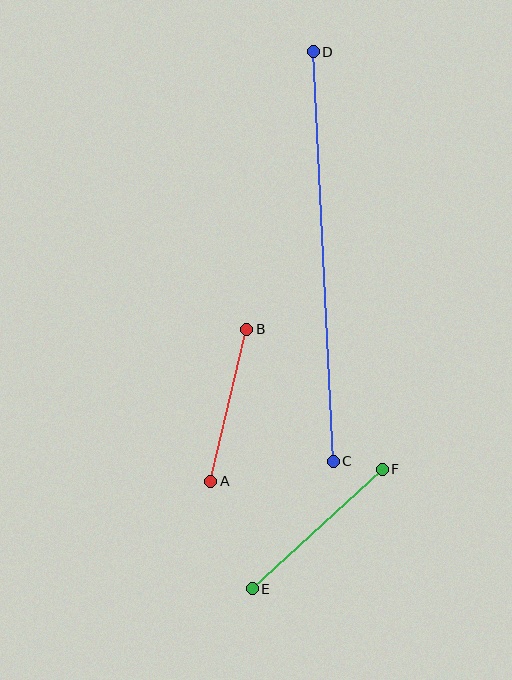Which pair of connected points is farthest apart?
Points C and D are farthest apart.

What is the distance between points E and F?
The distance is approximately 177 pixels.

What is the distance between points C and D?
The distance is approximately 410 pixels.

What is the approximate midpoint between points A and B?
The midpoint is at approximately (229, 405) pixels.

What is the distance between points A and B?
The distance is approximately 156 pixels.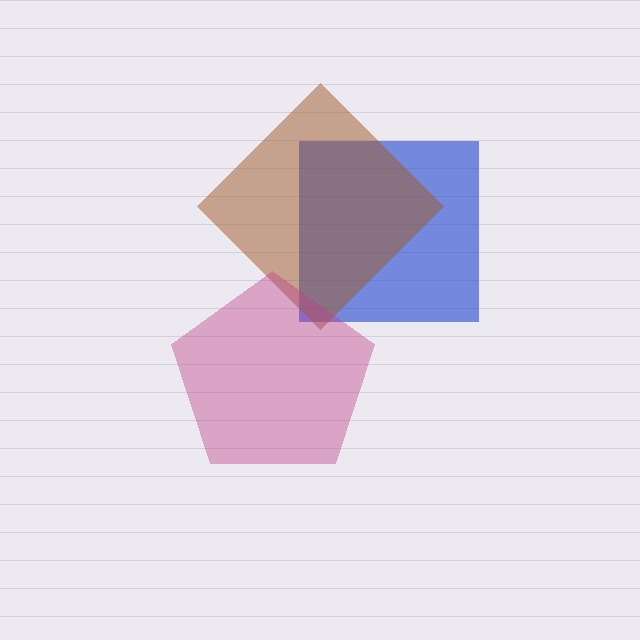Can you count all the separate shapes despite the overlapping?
Yes, there are 3 separate shapes.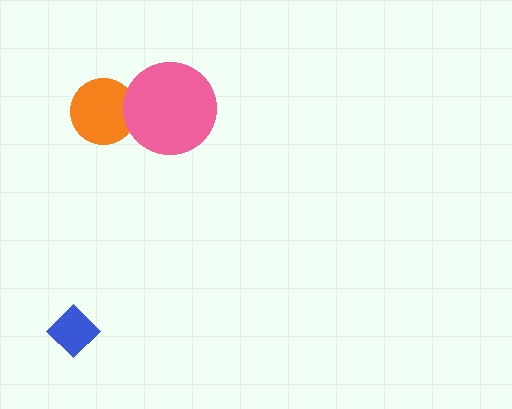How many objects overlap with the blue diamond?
0 objects overlap with the blue diamond.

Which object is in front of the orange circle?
The pink circle is in front of the orange circle.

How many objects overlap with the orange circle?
1 object overlaps with the orange circle.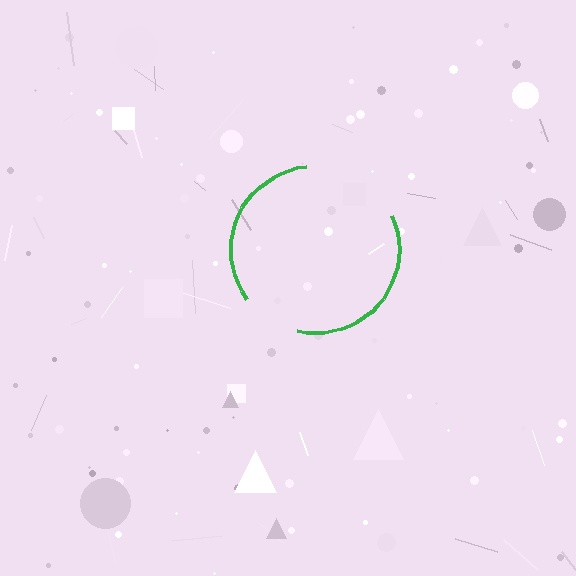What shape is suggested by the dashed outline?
The dashed outline suggests a circle.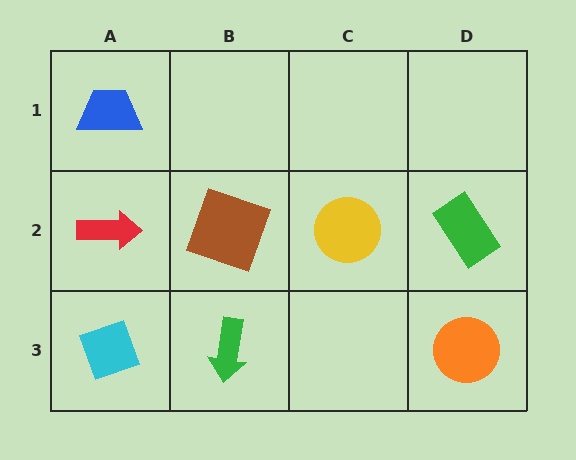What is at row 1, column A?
A blue trapezoid.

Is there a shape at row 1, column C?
No, that cell is empty.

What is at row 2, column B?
A brown square.